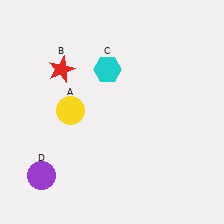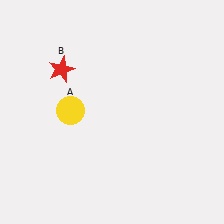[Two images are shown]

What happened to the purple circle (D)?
The purple circle (D) was removed in Image 2. It was in the bottom-left area of Image 1.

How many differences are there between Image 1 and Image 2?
There are 2 differences between the two images.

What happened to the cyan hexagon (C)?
The cyan hexagon (C) was removed in Image 2. It was in the top-left area of Image 1.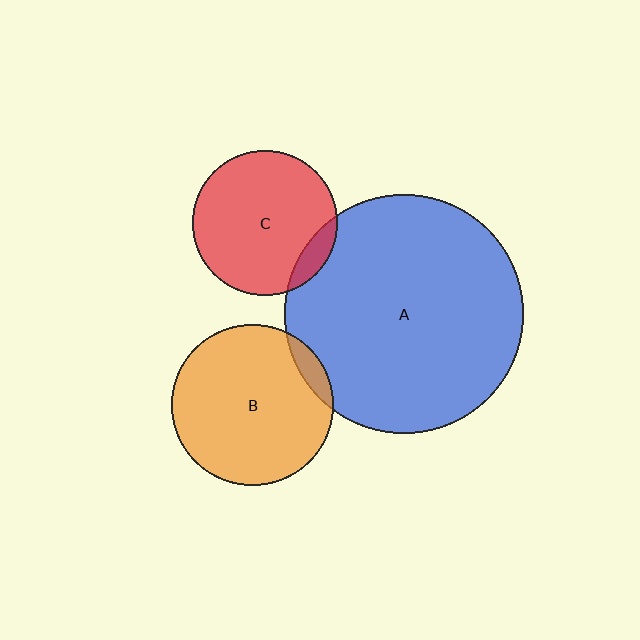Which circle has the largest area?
Circle A (blue).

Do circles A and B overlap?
Yes.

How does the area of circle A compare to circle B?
Approximately 2.2 times.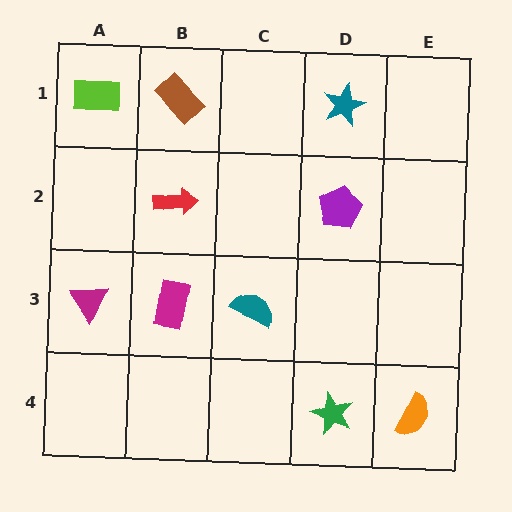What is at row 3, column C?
A teal semicircle.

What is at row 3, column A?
A magenta triangle.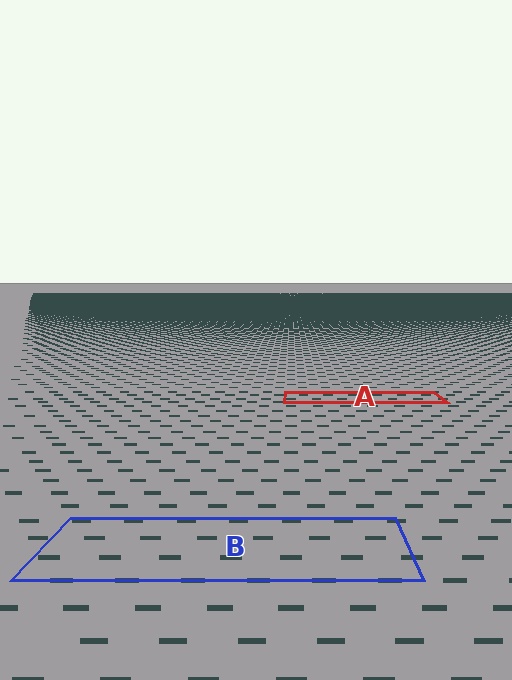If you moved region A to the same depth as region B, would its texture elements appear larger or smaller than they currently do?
They would appear larger. At a closer depth, the same texture elements are projected at a bigger on-screen size.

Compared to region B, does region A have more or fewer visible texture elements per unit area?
Region A has more texture elements per unit area — they are packed more densely because it is farther away.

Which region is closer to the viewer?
Region B is closer. The texture elements there are larger and more spread out.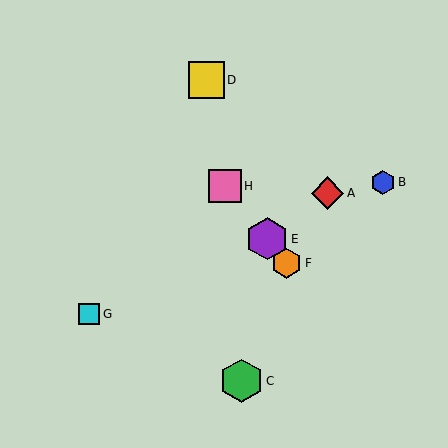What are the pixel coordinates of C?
Object C is at (241, 381).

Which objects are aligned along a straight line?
Objects E, F, H are aligned along a straight line.